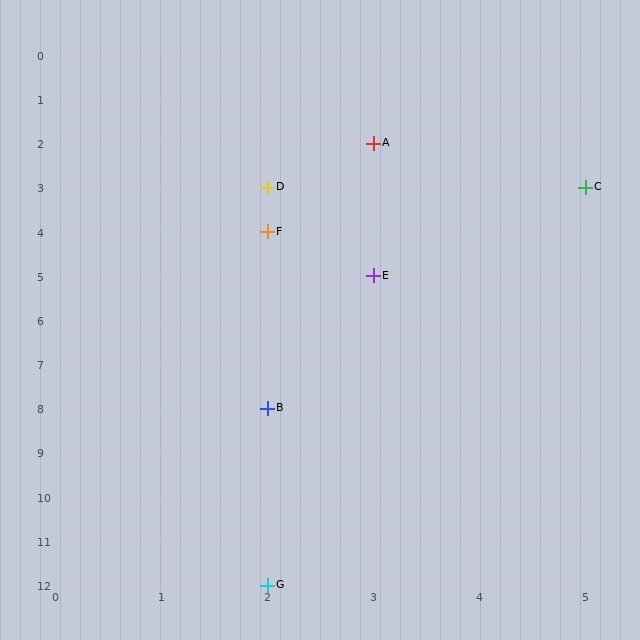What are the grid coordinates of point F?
Point F is at grid coordinates (2, 4).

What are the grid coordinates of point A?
Point A is at grid coordinates (3, 2).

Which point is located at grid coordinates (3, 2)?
Point A is at (3, 2).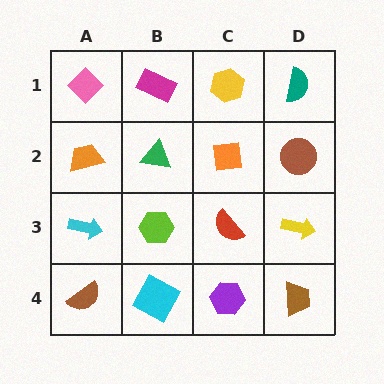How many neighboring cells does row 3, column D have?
3.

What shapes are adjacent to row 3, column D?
A brown circle (row 2, column D), a brown trapezoid (row 4, column D), a red semicircle (row 3, column C).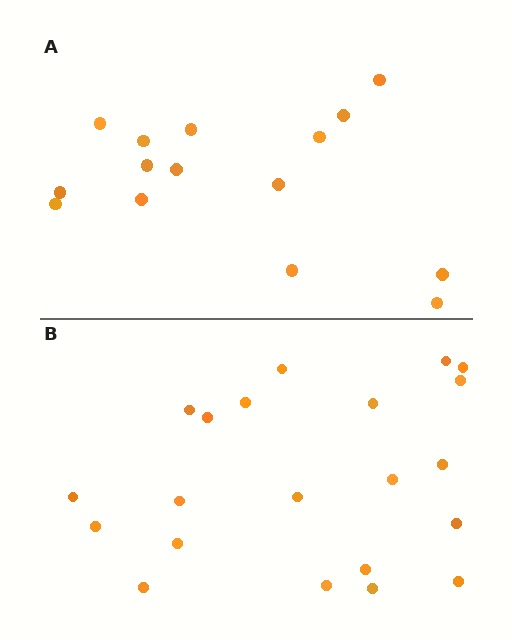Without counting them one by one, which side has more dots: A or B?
Region B (the bottom region) has more dots.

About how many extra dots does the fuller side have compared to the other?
Region B has about 6 more dots than region A.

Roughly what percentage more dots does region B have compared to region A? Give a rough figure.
About 40% more.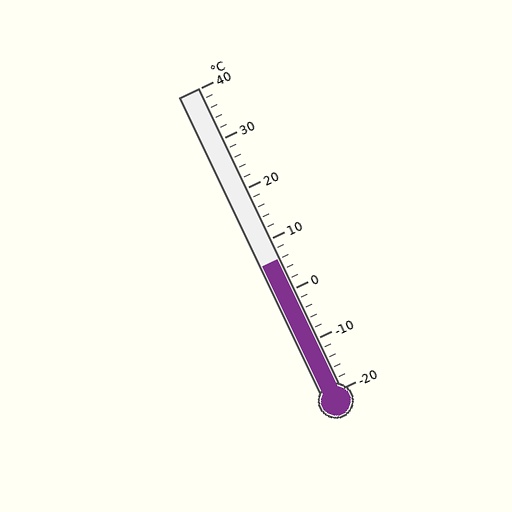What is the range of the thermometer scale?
The thermometer scale ranges from -20°C to 40°C.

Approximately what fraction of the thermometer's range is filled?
The thermometer is filled to approximately 45% of its range.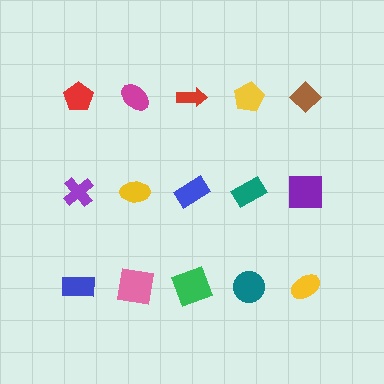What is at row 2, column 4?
A teal rectangle.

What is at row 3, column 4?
A teal circle.